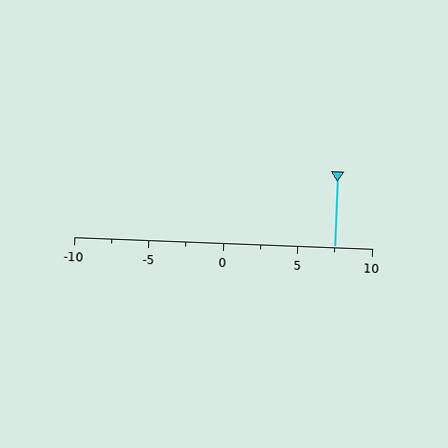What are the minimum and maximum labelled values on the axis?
The axis runs from -10 to 10.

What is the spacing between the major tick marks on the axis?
The major ticks are spaced 5 apart.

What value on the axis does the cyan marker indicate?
The marker indicates approximately 7.5.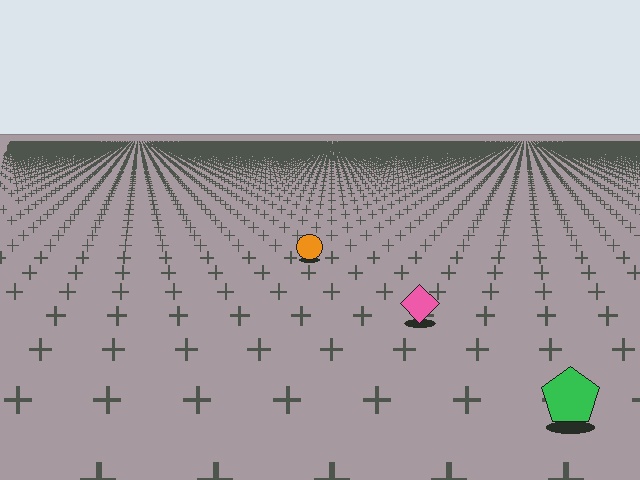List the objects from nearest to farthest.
From nearest to farthest: the green pentagon, the pink diamond, the orange circle.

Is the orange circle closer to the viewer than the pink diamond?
No. The pink diamond is closer — you can tell from the texture gradient: the ground texture is coarser near it.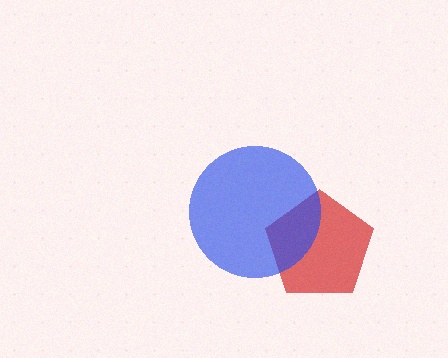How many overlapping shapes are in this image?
There are 2 overlapping shapes in the image.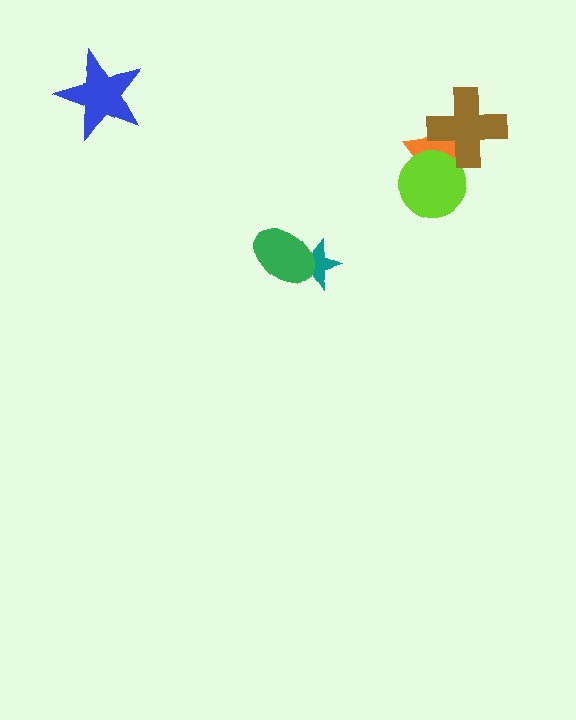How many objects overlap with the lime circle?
1 object overlaps with the lime circle.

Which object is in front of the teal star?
The green ellipse is in front of the teal star.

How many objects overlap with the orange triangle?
2 objects overlap with the orange triangle.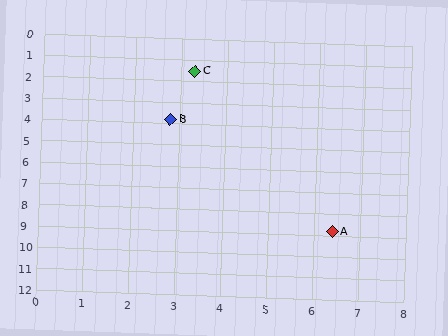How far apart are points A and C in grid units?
Points A and C are about 7.9 grid units apart.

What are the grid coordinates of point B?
Point B is at approximately (2.8, 3.8).